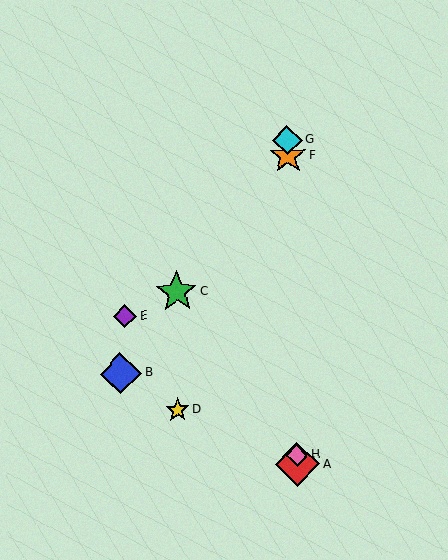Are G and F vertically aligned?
Yes, both are at x≈287.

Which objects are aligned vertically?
Objects A, F, G, H are aligned vertically.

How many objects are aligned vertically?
4 objects (A, F, G, H) are aligned vertically.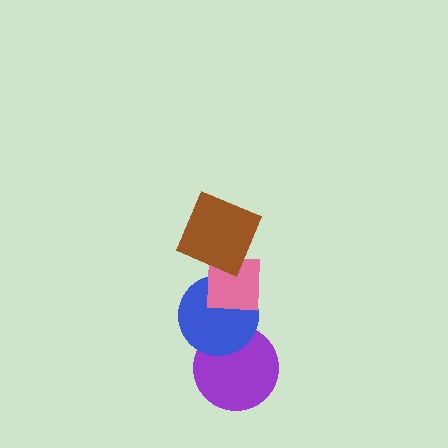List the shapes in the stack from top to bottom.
From top to bottom: the brown square, the pink square, the blue circle, the purple circle.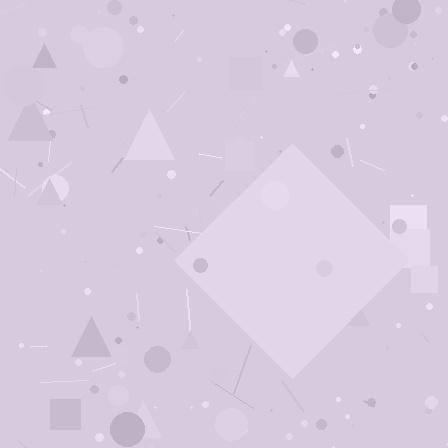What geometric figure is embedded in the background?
A diamond is embedded in the background.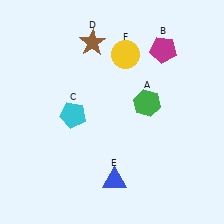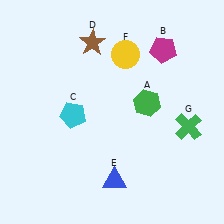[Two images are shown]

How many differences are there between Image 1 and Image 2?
There is 1 difference between the two images.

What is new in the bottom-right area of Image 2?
A green cross (G) was added in the bottom-right area of Image 2.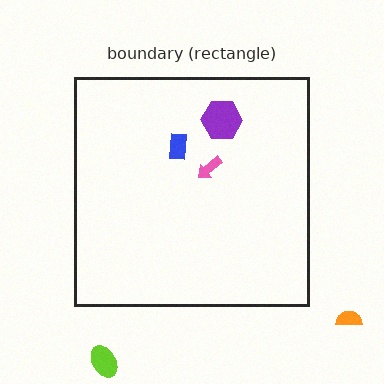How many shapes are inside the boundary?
3 inside, 2 outside.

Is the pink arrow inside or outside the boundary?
Inside.